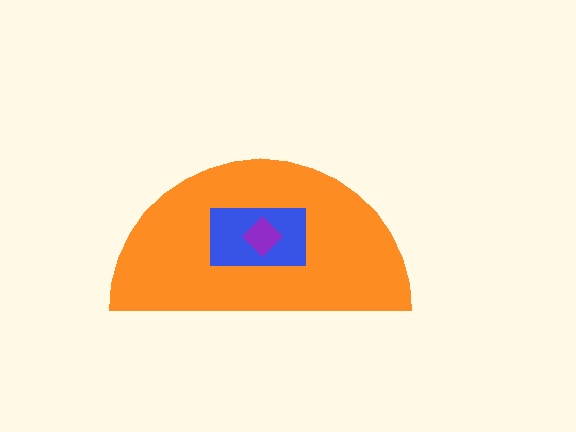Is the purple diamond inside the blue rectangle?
Yes.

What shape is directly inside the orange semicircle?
The blue rectangle.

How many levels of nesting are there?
3.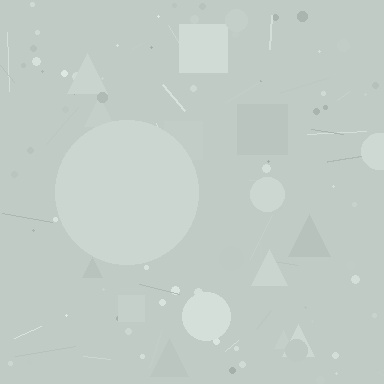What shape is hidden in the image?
A circle is hidden in the image.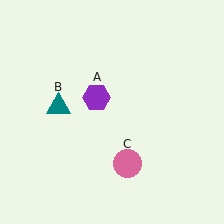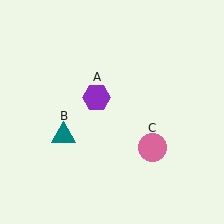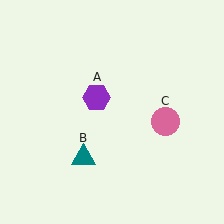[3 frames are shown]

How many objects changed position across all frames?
2 objects changed position: teal triangle (object B), pink circle (object C).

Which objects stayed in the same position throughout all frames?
Purple hexagon (object A) remained stationary.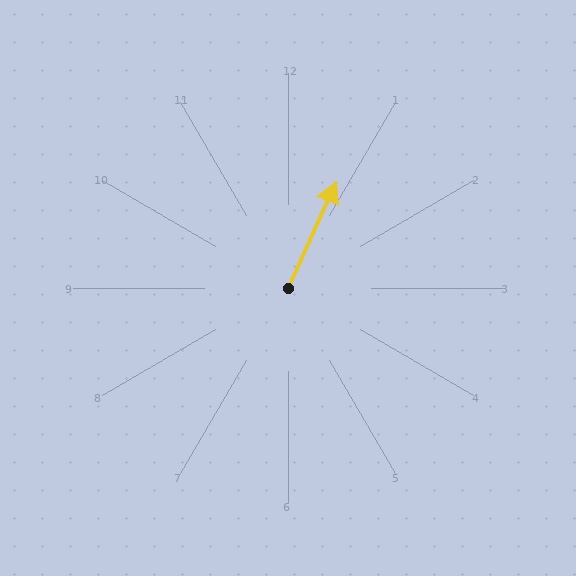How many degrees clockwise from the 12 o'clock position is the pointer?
Approximately 24 degrees.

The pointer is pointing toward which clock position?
Roughly 1 o'clock.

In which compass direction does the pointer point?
Northeast.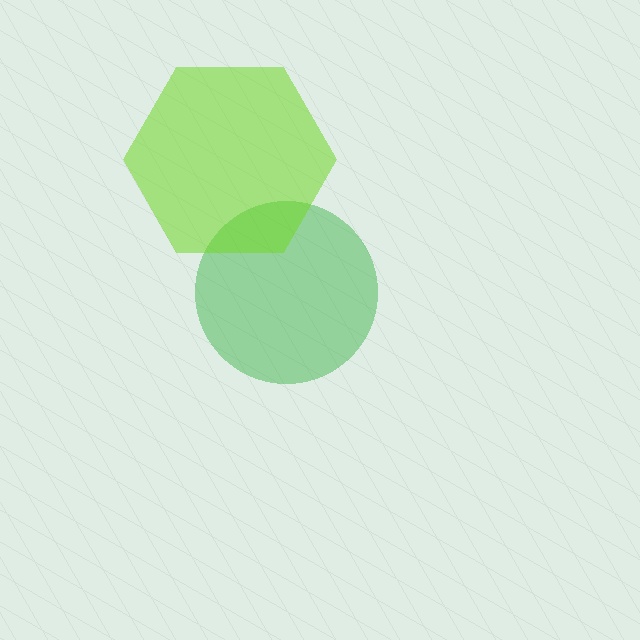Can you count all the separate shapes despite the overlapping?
Yes, there are 2 separate shapes.